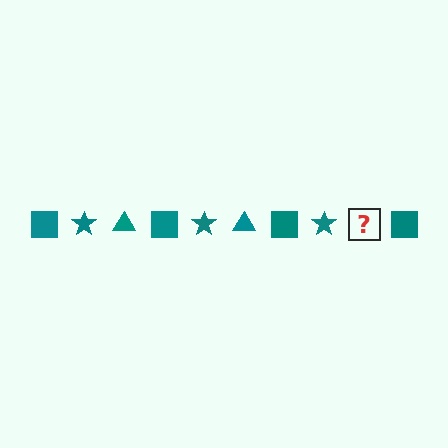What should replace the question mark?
The question mark should be replaced with a teal triangle.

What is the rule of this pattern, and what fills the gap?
The rule is that the pattern cycles through square, star, triangle shapes in teal. The gap should be filled with a teal triangle.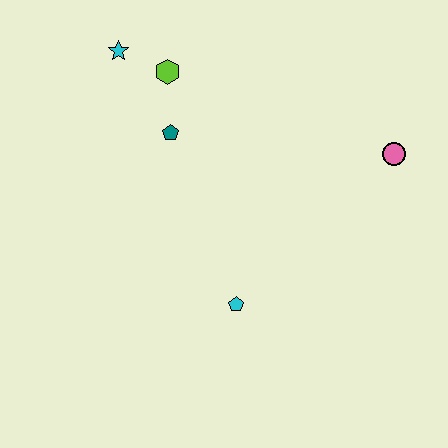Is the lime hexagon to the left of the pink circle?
Yes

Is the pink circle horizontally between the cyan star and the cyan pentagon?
No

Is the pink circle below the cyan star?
Yes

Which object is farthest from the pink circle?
The cyan star is farthest from the pink circle.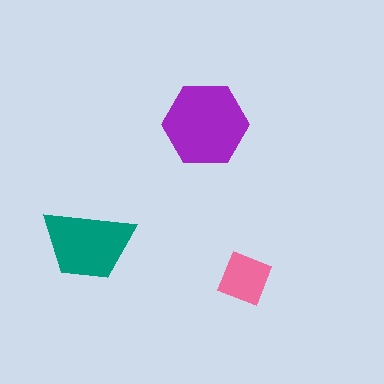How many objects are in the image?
There are 3 objects in the image.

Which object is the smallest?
The pink square.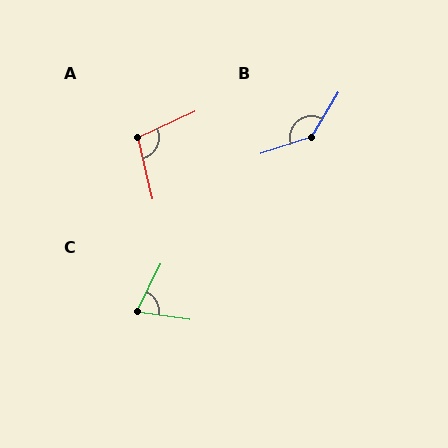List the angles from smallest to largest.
C (73°), A (101°), B (139°).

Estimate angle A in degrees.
Approximately 101 degrees.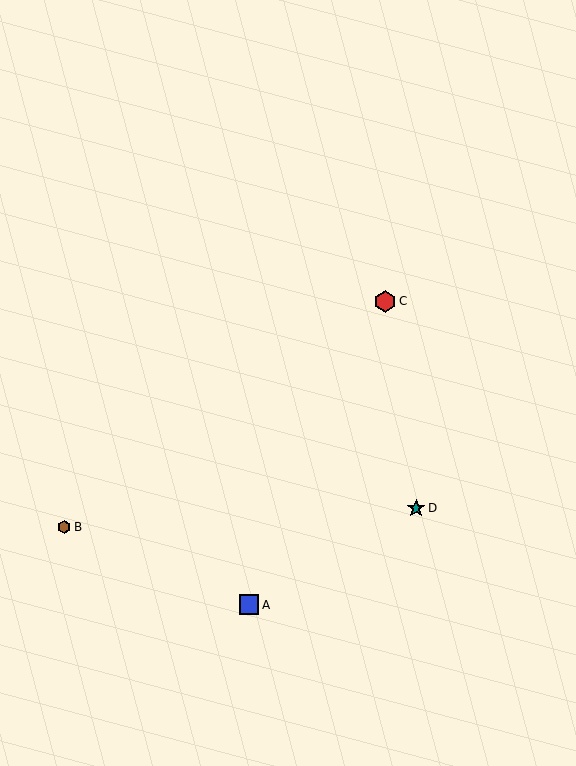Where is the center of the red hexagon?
The center of the red hexagon is at (385, 301).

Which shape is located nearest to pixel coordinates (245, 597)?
The blue square (labeled A) at (249, 605) is nearest to that location.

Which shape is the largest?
The red hexagon (labeled C) is the largest.